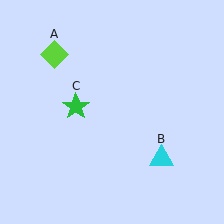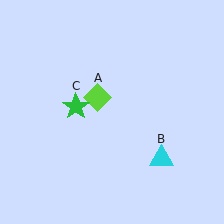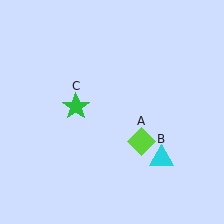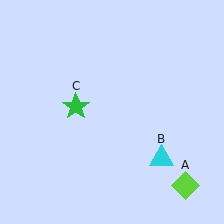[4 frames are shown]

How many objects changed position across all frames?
1 object changed position: lime diamond (object A).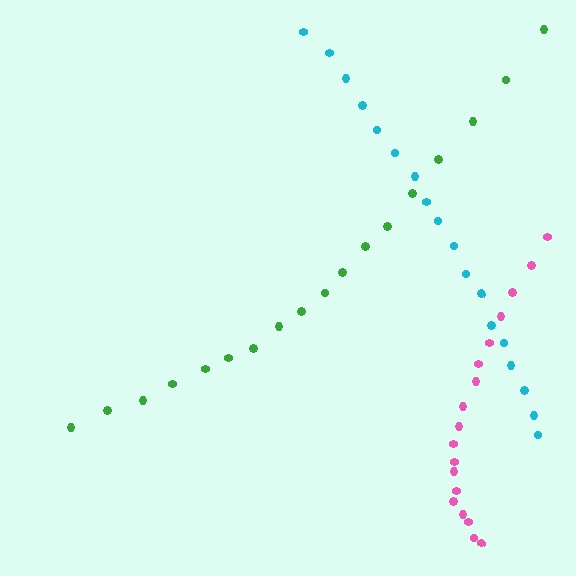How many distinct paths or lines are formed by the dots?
There are 3 distinct paths.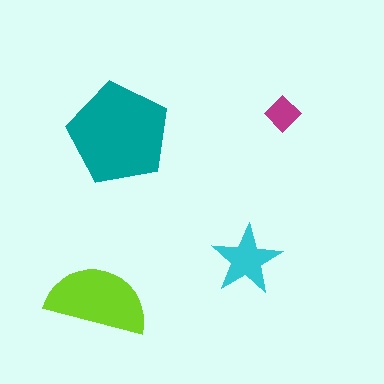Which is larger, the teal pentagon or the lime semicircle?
The teal pentagon.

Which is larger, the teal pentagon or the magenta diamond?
The teal pentagon.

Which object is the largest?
The teal pentagon.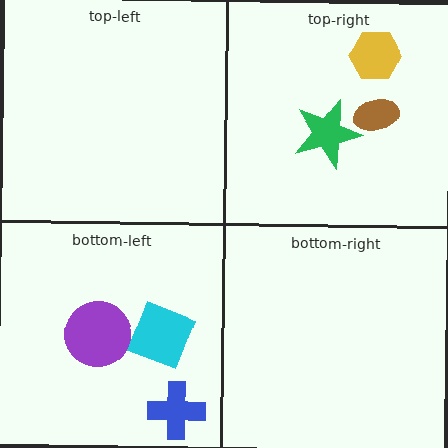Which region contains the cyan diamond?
The bottom-left region.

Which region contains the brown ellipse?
The top-right region.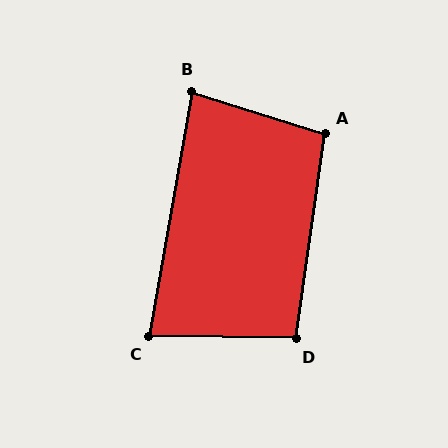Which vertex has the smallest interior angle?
C, at approximately 81 degrees.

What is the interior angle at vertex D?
Approximately 97 degrees (obtuse).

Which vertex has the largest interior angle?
A, at approximately 99 degrees.